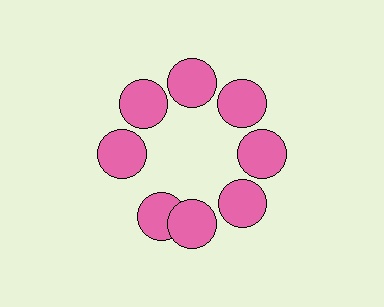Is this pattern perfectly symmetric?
No. The 8 pink circles are arranged in a ring, but one element near the 8 o'clock position is rotated out of alignment along the ring, breaking the 8-fold rotational symmetry.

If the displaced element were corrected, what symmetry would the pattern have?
It would have 8-fold rotational symmetry — the pattern would map onto itself every 45 degrees.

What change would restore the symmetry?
The symmetry would be restored by rotating it back into even spacing with its neighbors so that all 8 circles sit at equal angles and equal distance from the center.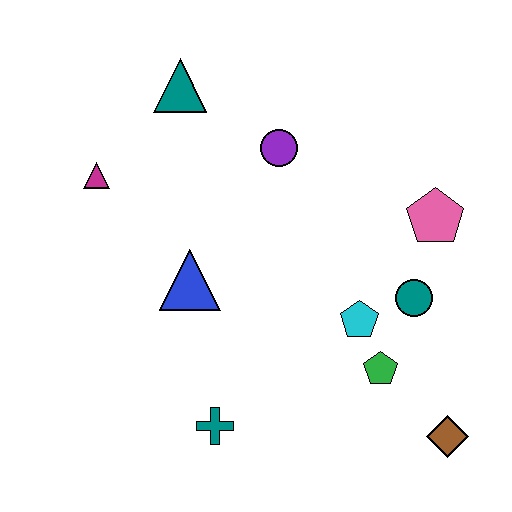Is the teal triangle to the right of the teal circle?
No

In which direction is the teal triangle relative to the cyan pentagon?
The teal triangle is above the cyan pentagon.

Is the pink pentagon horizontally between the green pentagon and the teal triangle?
No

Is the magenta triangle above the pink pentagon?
Yes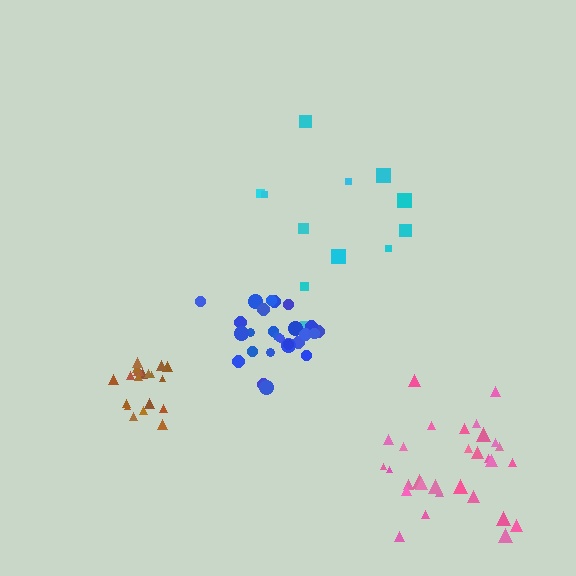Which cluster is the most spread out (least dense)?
Cyan.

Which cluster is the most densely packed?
Brown.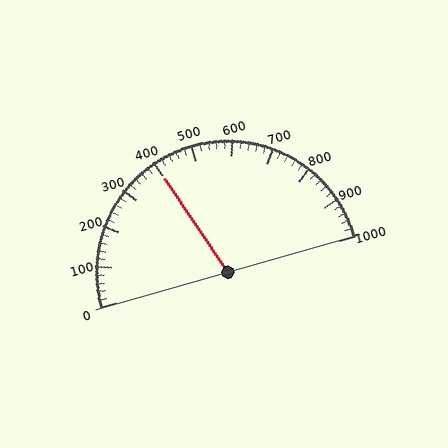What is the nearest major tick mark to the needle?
The nearest major tick mark is 400.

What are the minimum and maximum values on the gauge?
The gauge ranges from 0 to 1000.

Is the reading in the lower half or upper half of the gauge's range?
The reading is in the lower half of the range (0 to 1000).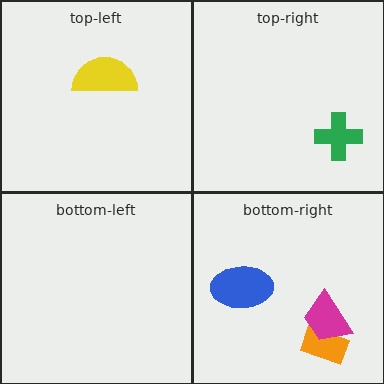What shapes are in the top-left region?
The yellow semicircle.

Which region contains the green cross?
The top-right region.